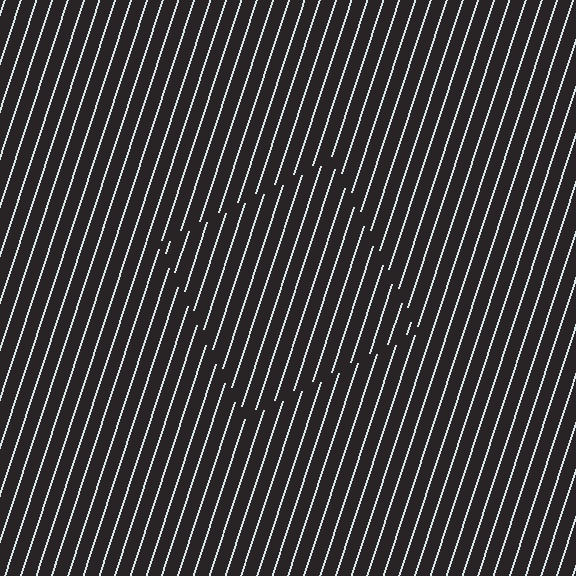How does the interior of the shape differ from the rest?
The interior of the shape contains the same grating, shifted by half a period — the contour is defined by the phase discontinuity where line-ends from the inner and outer gratings abut.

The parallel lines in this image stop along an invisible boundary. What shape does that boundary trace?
An illusory square. The interior of the shape contains the same grating, shifted by half a period — the contour is defined by the phase discontinuity where line-ends from the inner and outer gratings abut.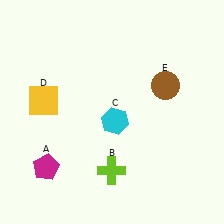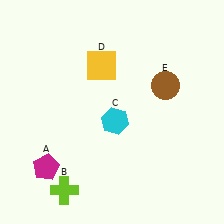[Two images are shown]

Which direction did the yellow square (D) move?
The yellow square (D) moved right.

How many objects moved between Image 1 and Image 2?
2 objects moved between the two images.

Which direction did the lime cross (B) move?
The lime cross (B) moved left.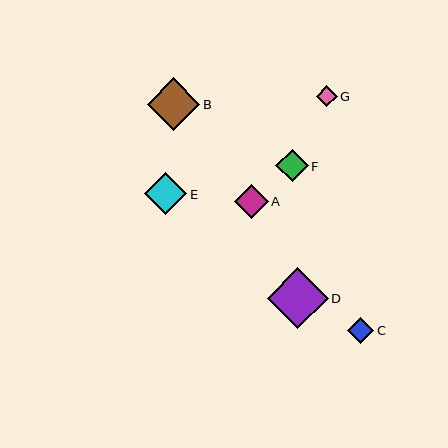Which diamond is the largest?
Diamond D is the largest with a size of approximately 61 pixels.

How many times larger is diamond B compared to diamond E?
Diamond B is approximately 1.2 times the size of diamond E.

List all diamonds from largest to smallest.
From largest to smallest: D, B, E, A, F, C, G.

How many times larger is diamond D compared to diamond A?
Diamond D is approximately 1.8 times the size of diamond A.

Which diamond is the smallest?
Diamond G is the smallest with a size of approximately 21 pixels.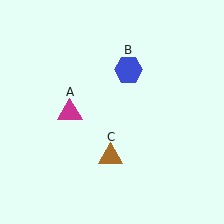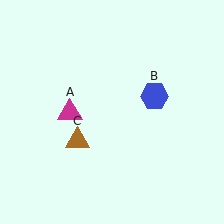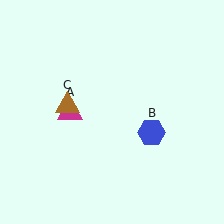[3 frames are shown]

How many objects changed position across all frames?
2 objects changed position: blue hexagon (object B), brown triangle (object C).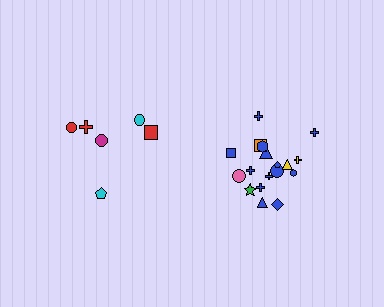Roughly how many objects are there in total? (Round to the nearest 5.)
Roughly 25 objects in total.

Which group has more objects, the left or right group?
The right group.